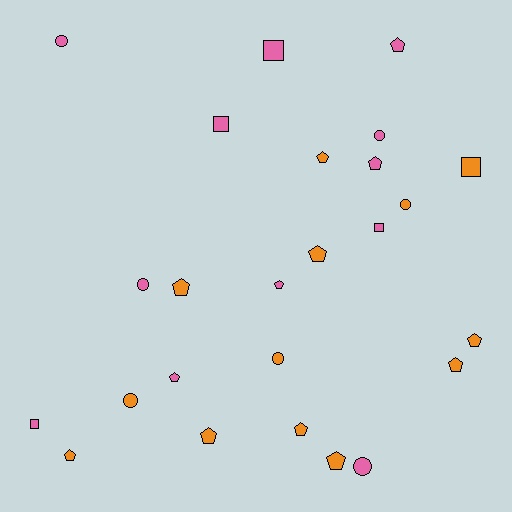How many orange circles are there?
There are 3 orange circles.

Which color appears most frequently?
Orange, with 13 objects.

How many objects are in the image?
There are 25 objects.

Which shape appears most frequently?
Pentagon, with 13 objects.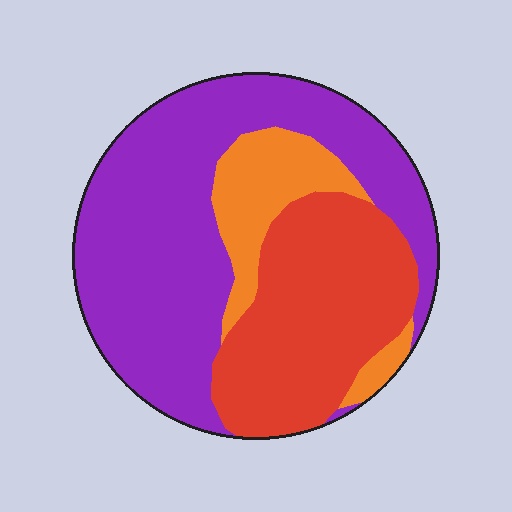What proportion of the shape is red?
Red covers 32% of the shape.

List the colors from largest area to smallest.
From largest to smallest: purple, red, orange.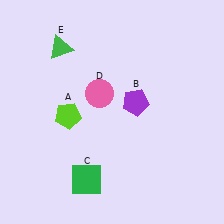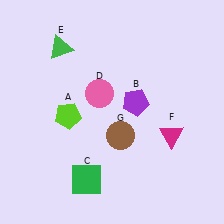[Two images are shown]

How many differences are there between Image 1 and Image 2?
There are 2 differences between the two images.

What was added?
A magenta triangle (F), a brown circle (G) were added in Image 2.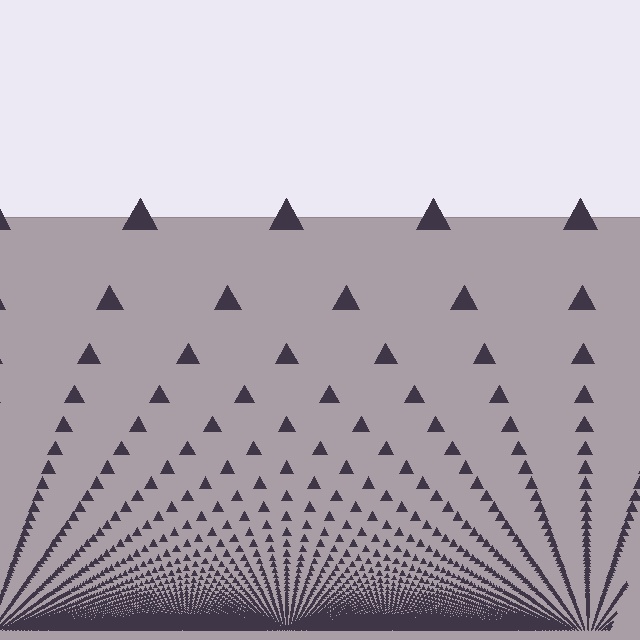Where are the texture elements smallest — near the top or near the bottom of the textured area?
Near the bottom.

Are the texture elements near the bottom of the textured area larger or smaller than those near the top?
Smaller. The gradient is inverted — elements near the bottom are smaller and denser.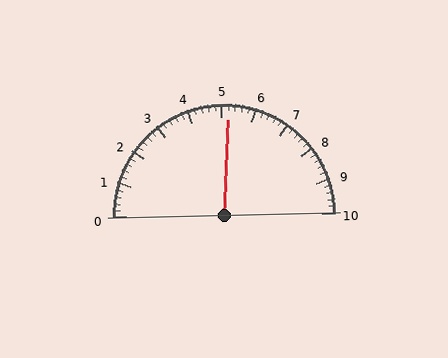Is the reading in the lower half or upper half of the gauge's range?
The reading is in the upper half of the range (0 to 10).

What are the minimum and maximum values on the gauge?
The gauge ranges from 0 to 10.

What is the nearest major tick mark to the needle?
The nearest major tick mark is 5.